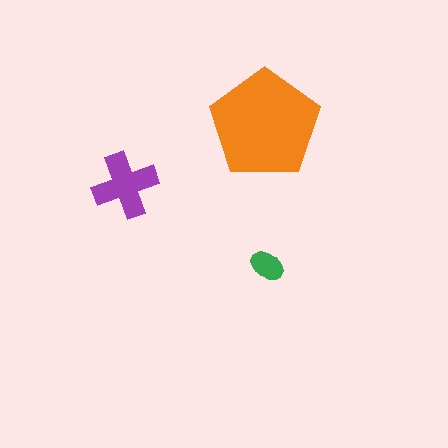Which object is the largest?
The orange pentagon.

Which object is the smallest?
The green ellipse.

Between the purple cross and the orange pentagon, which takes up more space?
The orange pentagon.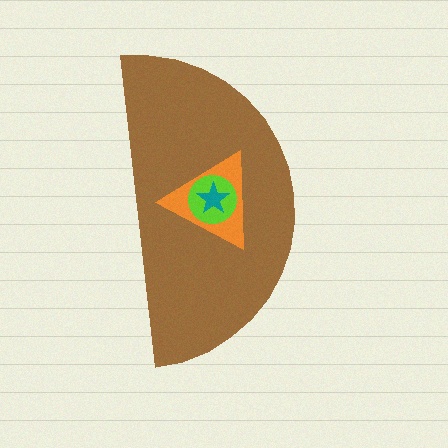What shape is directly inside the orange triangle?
The lime circle.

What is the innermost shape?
The teal star.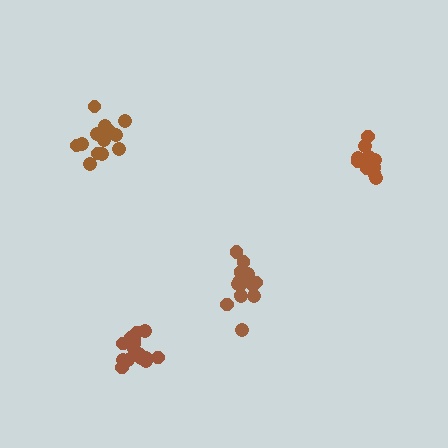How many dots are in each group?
Group 1: 16 dots, Group 2: 14 dots, Group 3: 12 dots, Group 4: 16 dots (58 total).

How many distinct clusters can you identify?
There are 4 distinct clusters.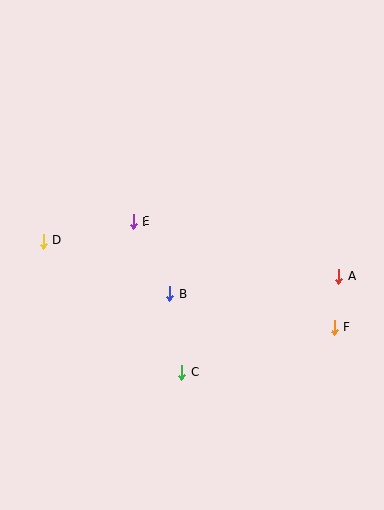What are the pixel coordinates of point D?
Point D is at (43, 241).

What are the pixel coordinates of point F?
Point F is at (334, 328).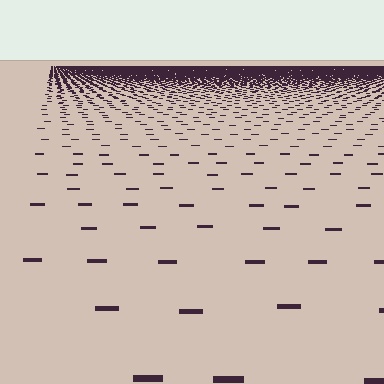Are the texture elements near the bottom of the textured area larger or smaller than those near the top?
Larger. Near the bottom, elements are closer to the viewer and appear at a bigger on-screen size.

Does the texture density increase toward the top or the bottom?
Density increases toward the top.